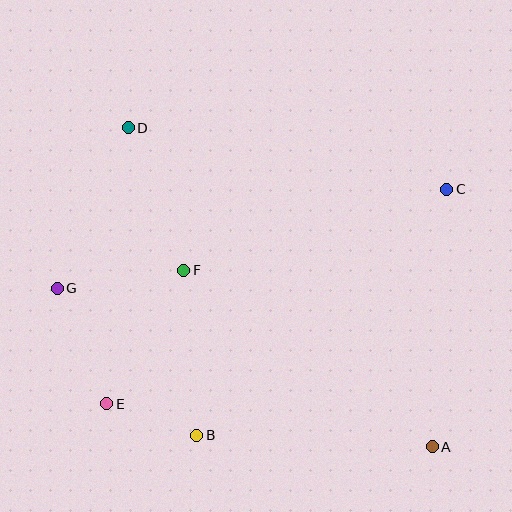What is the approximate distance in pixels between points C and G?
The distance between C and G is approximately 402 pixels.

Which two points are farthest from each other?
Points A and D are farthest from each other.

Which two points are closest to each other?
Points B and E are closest to each other.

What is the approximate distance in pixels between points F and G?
The distance between F and G is approximately 128 pixels.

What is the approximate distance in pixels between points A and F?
The distance between A and F is approximately 305 pixels.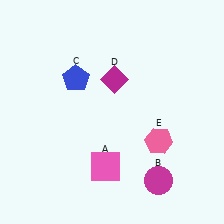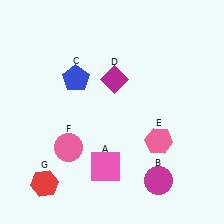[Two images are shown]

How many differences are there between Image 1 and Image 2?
There are 2 differences between the two images.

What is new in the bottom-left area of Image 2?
A red hexagon (G) was added in the bottom-left area of Image 2.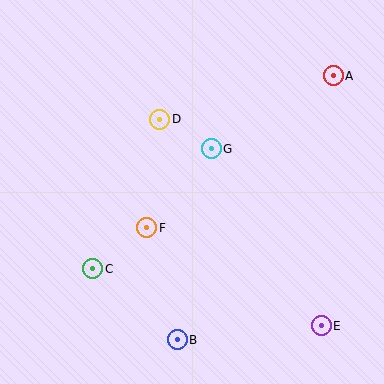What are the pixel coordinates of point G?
Point G is at (211, 149).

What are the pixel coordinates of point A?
Point A is at (333, 76).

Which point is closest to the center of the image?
Point G at (211, 149) is closest to the center.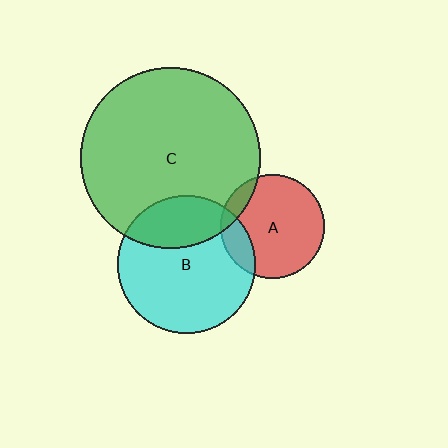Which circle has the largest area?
Circle C (green).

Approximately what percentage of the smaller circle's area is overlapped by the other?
Approximately 30%.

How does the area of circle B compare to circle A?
Approximately 1.8 times.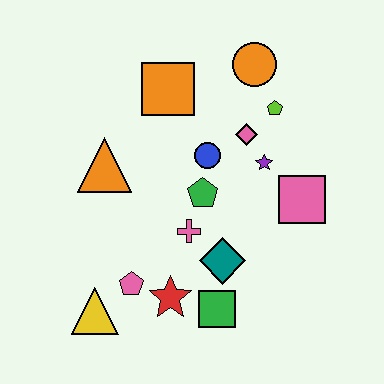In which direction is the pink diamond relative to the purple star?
The pink diamond is above the purple star.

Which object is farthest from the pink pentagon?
The orange circle is farthest from the pink pentagon.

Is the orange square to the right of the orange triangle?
Yes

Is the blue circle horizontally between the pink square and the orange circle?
No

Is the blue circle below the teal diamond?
No